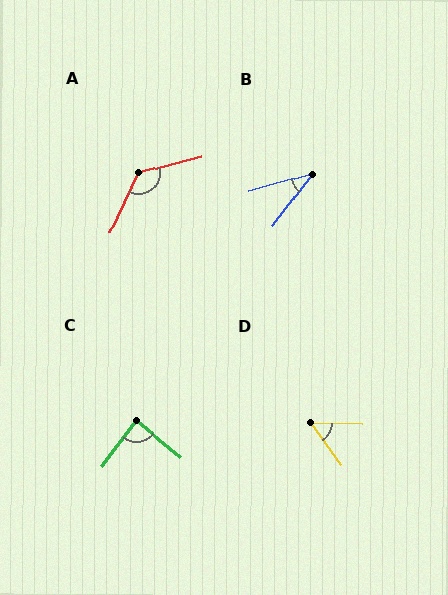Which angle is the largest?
A, at approximately 130 degrees.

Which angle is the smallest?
B, at approximately 37 degrees.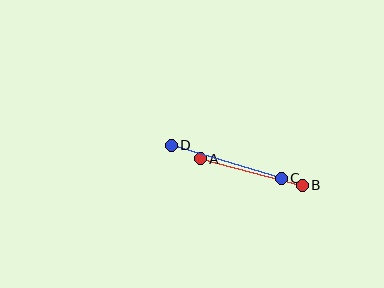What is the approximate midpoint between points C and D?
The midpoint is at approximately (226, 162) pixels.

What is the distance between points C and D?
The distance is approximately 115 pixels.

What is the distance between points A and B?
The distance is approximately 105 pixels.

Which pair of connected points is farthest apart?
Points C and D are farthest apart.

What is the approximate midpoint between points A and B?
The midpoint is at approximately (251, 172) pixels.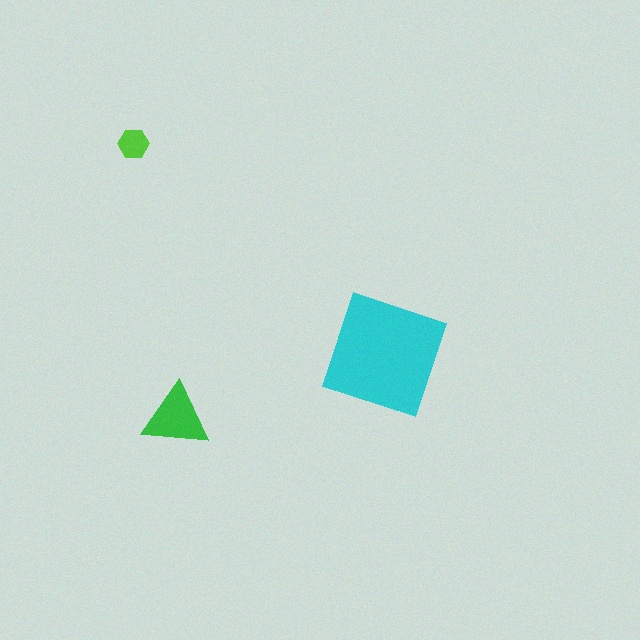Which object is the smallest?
The lime hexagon.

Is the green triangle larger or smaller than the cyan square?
Smaller.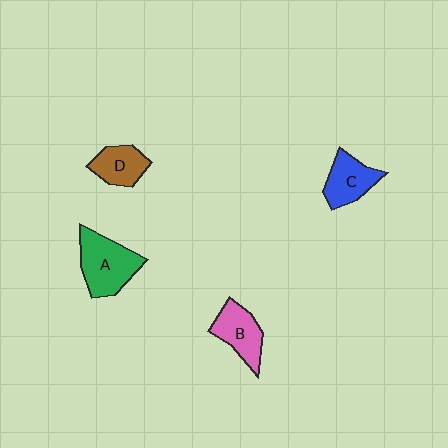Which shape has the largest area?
Shape A (green).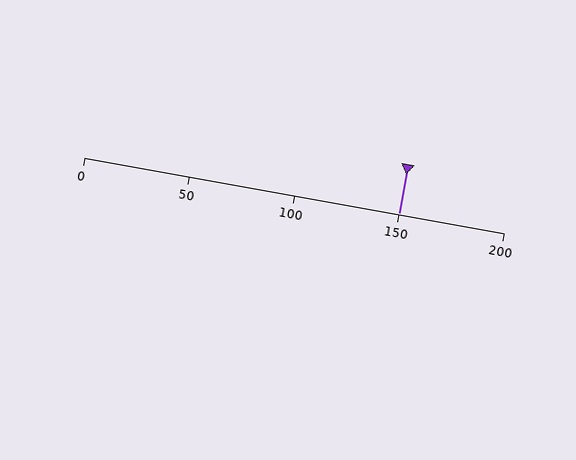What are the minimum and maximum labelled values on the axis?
The axis runs from 0 to 200.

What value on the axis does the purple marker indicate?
The marker indicates approximately 150.